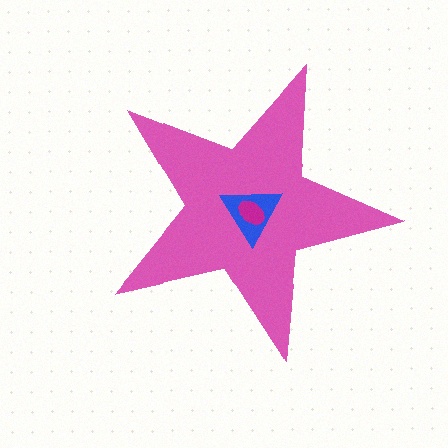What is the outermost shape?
The pink star.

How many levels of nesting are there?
3.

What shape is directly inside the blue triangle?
The magenta ellipse.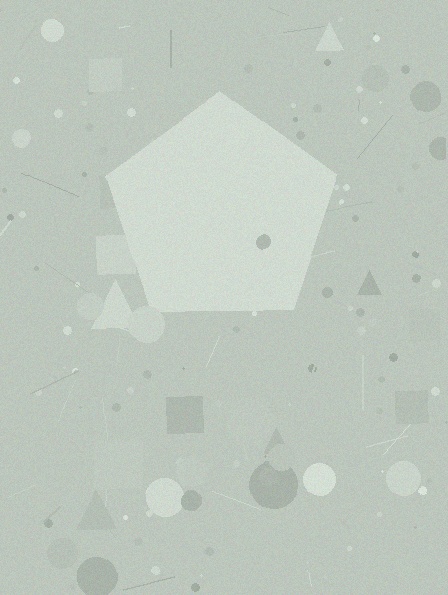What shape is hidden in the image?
A pentagon is hidden in the image.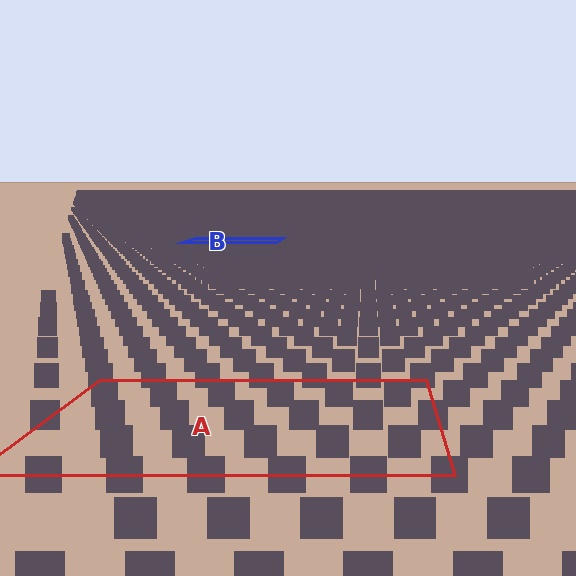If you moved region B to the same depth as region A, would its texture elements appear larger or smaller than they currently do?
They would appear larger. At a closer depth, the same texture elements are projected at a bigger on-screen size.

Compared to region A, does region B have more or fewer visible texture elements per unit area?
Region B has more texture elements per unit area — they are packed more densely because it is farther away.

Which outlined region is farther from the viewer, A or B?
Region B is farther from the viewer — the texture elements inside it appear smaller and more densely packed.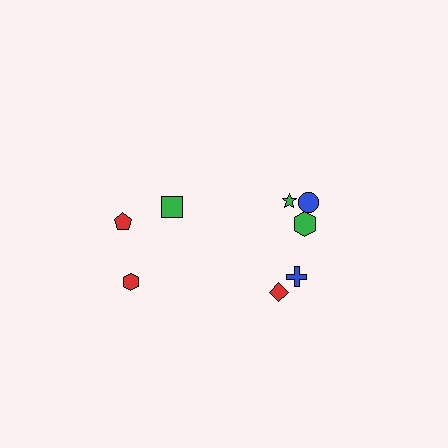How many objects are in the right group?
There are 5 objects.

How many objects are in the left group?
There are 3 objects.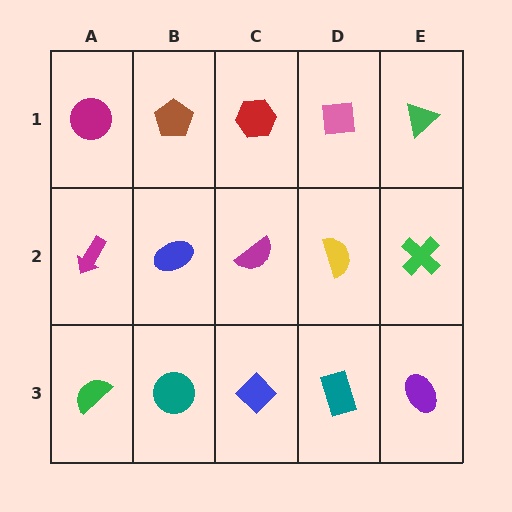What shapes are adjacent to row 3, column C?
A magenta semicircle (row 2, column C), a teal circle (row 3, column B), a teal rectangle (row 3, column D).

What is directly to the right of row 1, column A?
A brown pentagon.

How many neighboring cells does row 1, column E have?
2.